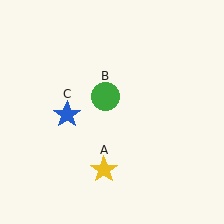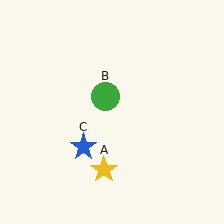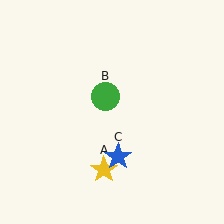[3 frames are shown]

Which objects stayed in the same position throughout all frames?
Yellow star (object A) and green circle (object B) remained stationary.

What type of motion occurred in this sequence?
The blue star (object C) rotated counterclockwise around the center of the scene.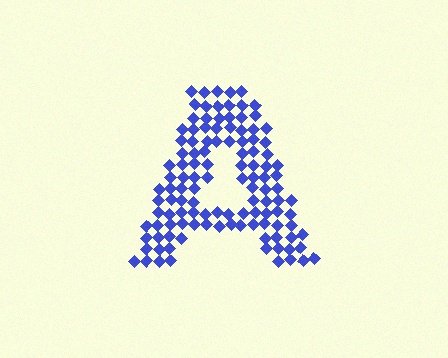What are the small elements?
The small elements are diamonds.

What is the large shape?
The large shape is the letter A.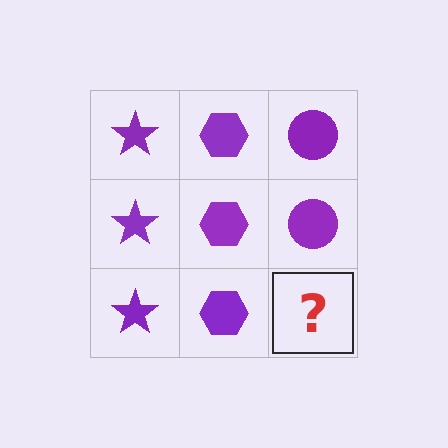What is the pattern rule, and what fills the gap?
The rule is that each column has a consistent shape. The gap should be filled with a purple circle.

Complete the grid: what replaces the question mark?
The question mark should be replaced with a purple circle.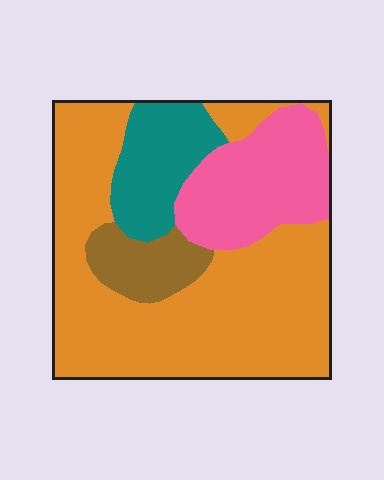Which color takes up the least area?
Brown, at roughly 10%.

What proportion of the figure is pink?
Pink covers 20% of the figure.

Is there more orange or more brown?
Orange.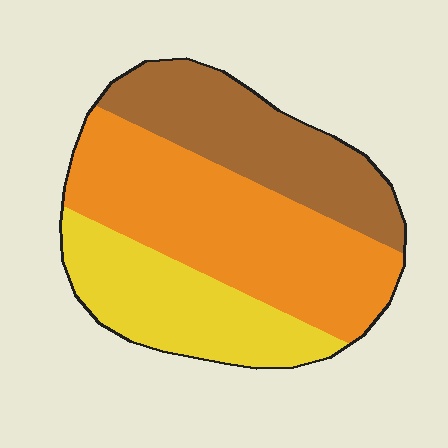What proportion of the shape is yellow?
Yellow takes up about one quarter (1/4) of the shape.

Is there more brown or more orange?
Orange.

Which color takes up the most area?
Orange, at roughly 45%.